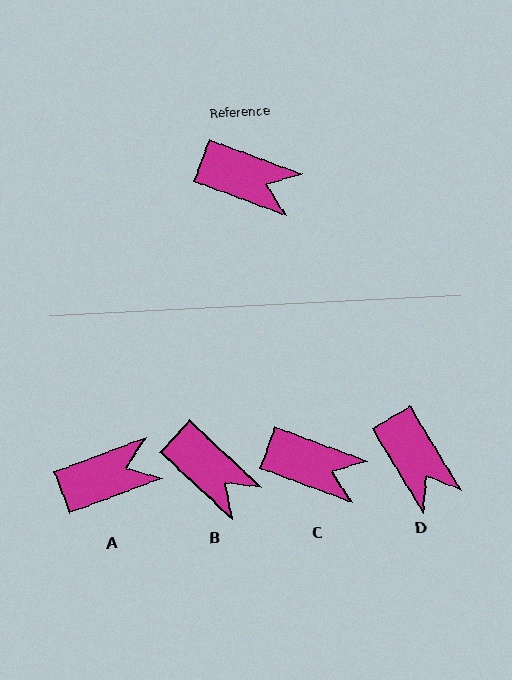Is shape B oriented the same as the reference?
No, it is off by about 22 degrees.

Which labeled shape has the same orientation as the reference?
C.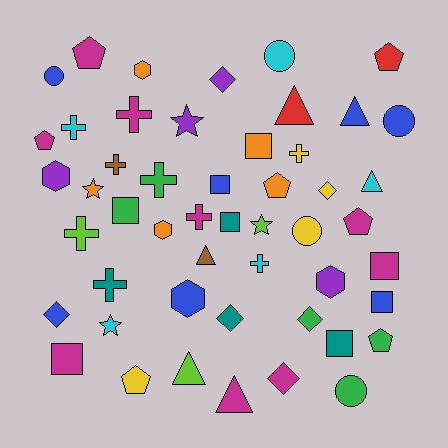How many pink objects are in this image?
There are no pink objects.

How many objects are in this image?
There are 50 objects.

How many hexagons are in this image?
There are 5 hexagons.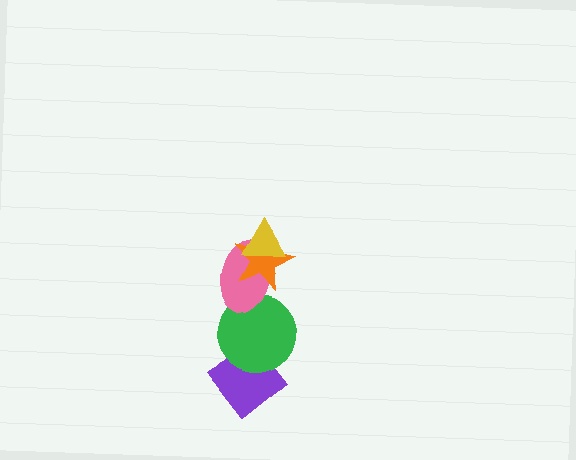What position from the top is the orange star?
The orange star is 2nd from the top.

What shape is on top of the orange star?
The yellow triangle is on top of the orange star.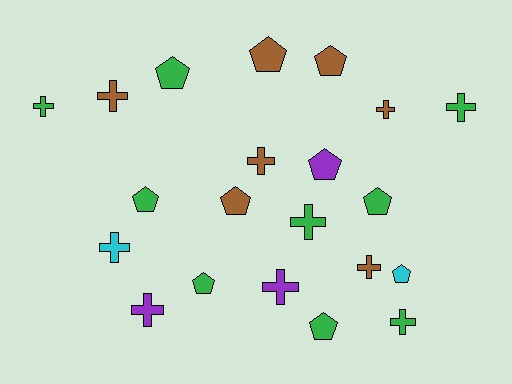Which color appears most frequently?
Green, with 9 objects.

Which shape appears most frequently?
Cross, with 11 objects.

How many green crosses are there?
There are 4 green crosses.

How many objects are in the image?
There are 21 objects.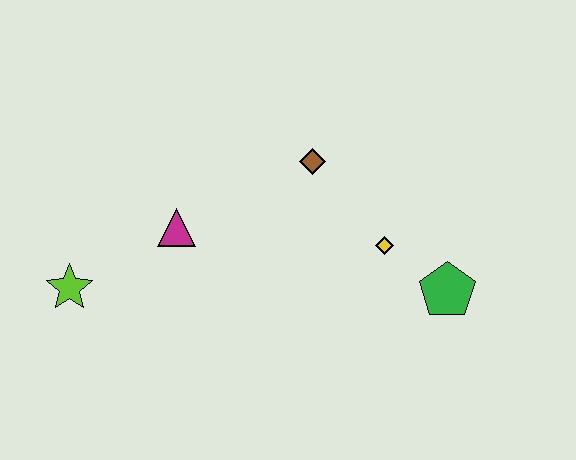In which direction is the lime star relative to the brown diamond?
The lime star is to the left of the brown diamond.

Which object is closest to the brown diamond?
The yellow diamond is closest to the brown diamond.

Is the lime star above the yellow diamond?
No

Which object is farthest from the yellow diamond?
The lime star is farthest from the yellow diamond.